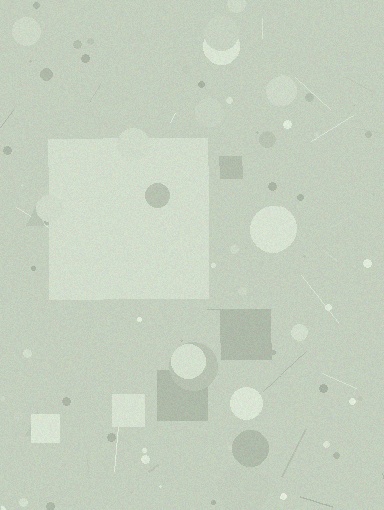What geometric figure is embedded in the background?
A square is embedded in the background.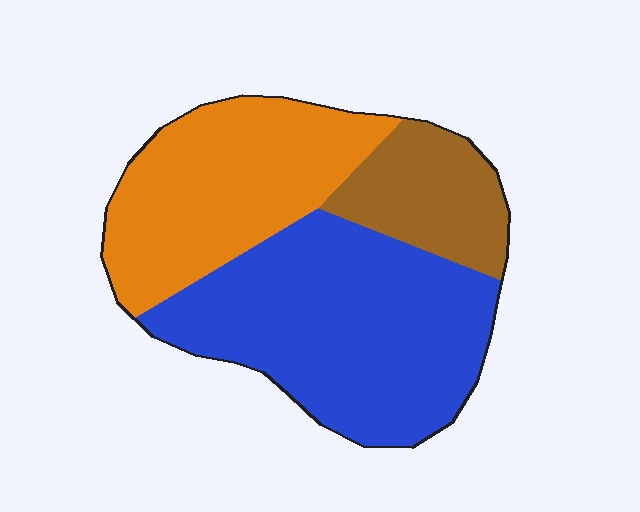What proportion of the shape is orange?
Orange covers 34% of the shape.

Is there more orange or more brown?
Orange.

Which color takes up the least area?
Brown, at roughly 15%.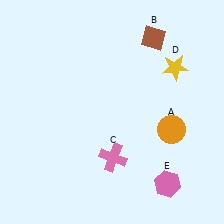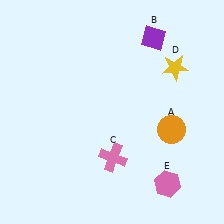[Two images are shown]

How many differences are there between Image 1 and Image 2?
There is 1 difference between the two images.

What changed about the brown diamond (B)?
In Image 1, B is brown. In Image 2, it changed to purple.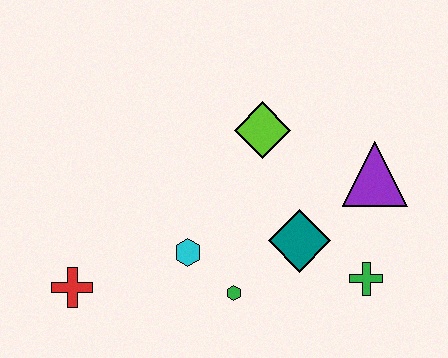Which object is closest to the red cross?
The cyan hexagon is closest to the red cross.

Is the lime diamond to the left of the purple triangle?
Yes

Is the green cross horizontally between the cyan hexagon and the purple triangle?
Yes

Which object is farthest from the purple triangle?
The red cross is farthest from the purple triangle.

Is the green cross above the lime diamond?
No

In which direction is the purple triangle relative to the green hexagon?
The purple triangle is to the right of the green hexagon.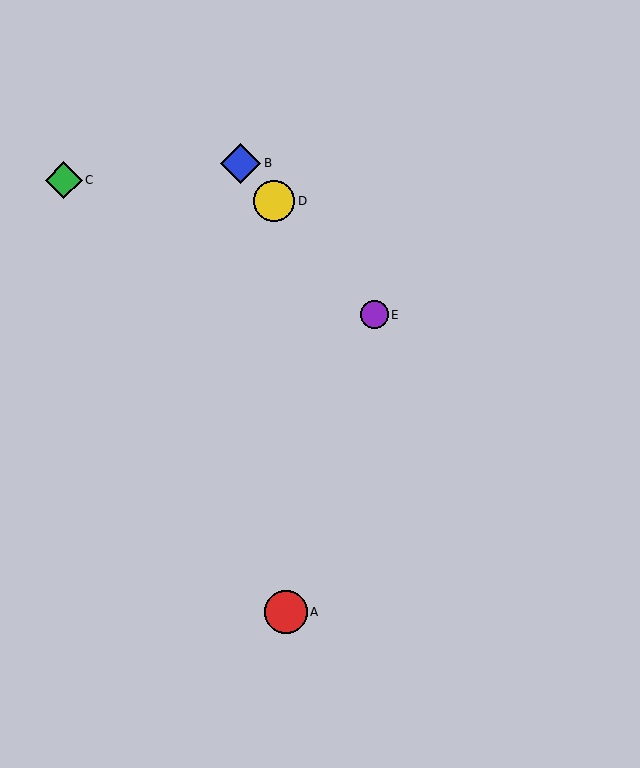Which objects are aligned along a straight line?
Objects B, D, E are aligned along a straight line.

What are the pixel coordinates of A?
Object A is at (286, 612).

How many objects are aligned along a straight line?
3 objects (B, D, E) are aligned along a straight line.